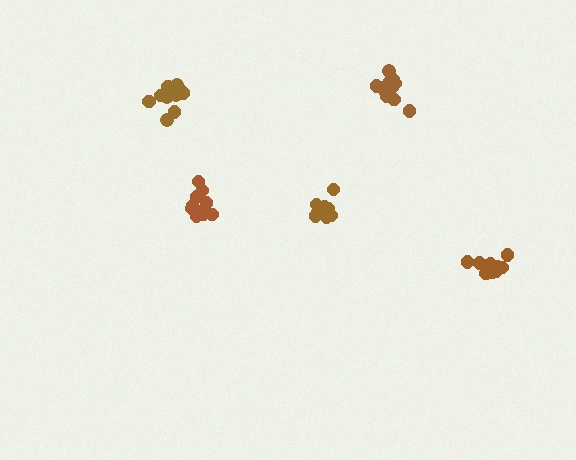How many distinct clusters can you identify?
There are 5 distinct clusters.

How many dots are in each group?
Group 1: 10 dots, Group 2: 11 dots, Group 3: 10 dots, Group 4: 10 dots, Group 5: 12 dots (53 total).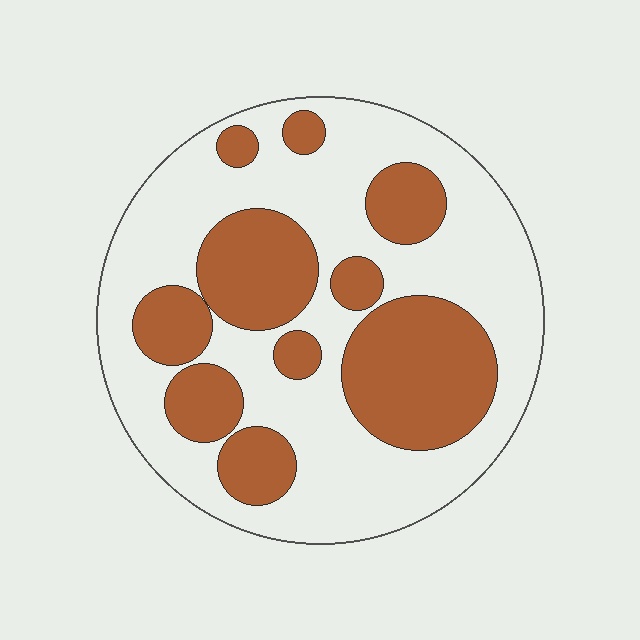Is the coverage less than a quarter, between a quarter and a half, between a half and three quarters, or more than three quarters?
Between a quarter and a half.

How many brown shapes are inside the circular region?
10.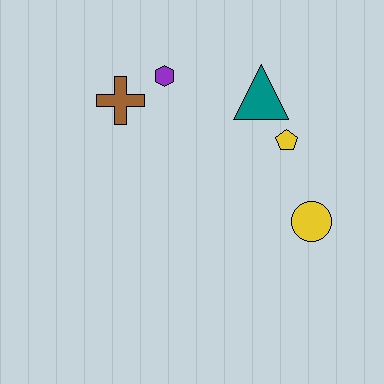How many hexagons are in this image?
There is 1 hexagon.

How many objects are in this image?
There are 5 objects.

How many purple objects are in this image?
There is 1 purple object.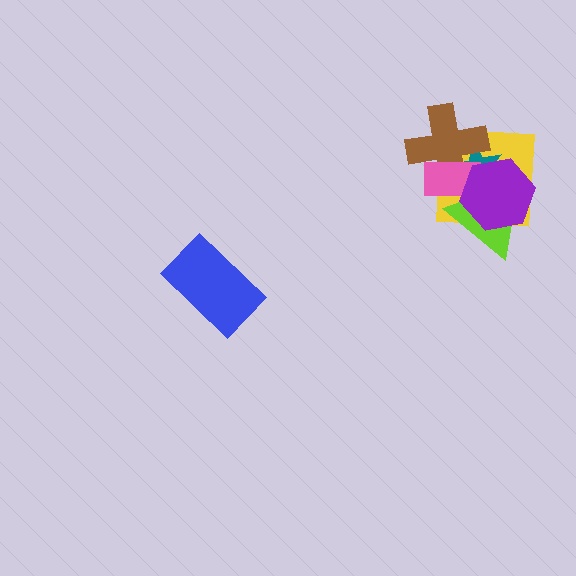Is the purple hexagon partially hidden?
No, no other shape covers it.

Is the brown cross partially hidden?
Yes, it is partially covered by another shape.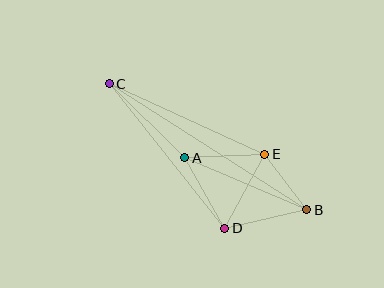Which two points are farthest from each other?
Points B and C are farthest from each other.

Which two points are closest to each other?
Points B and E are closest to each other.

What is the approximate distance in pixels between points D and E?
The distance between D and E is approximately 84 pixels.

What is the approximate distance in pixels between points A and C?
The distance between A and C is approximately 106 pixels.